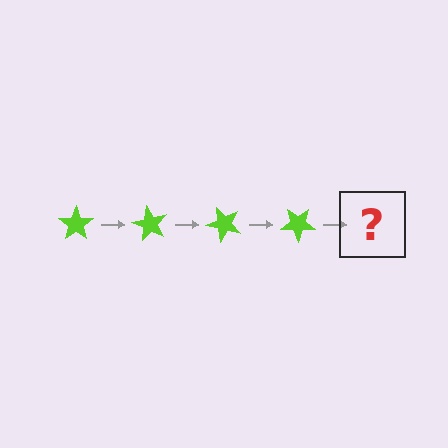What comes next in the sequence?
The next element should be a lime star rotated 240 degrees.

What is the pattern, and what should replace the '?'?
The pattern is that the star rotates 60 degrees each step. The '?' should be a lime star rotated 240 degrees.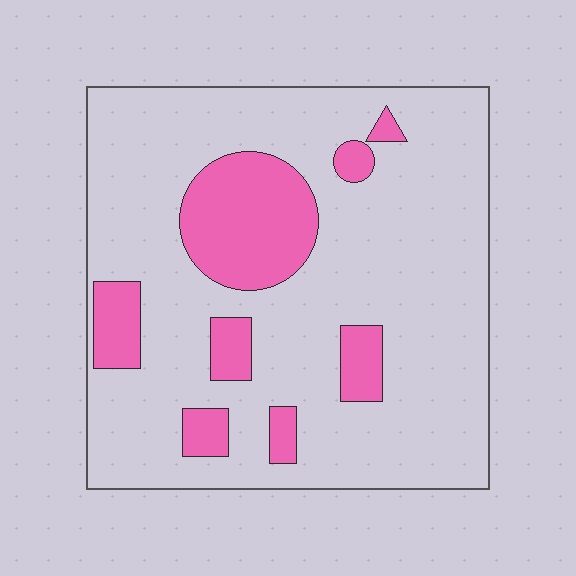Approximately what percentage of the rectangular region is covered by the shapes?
Approximately 20%.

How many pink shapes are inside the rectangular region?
8.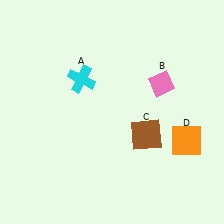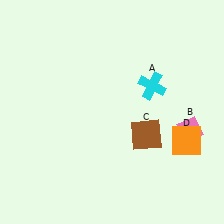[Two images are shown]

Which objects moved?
The objects that moved are: the cyan cross (A), the pink diamond (B).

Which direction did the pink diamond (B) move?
The pink diamond (B) moved down.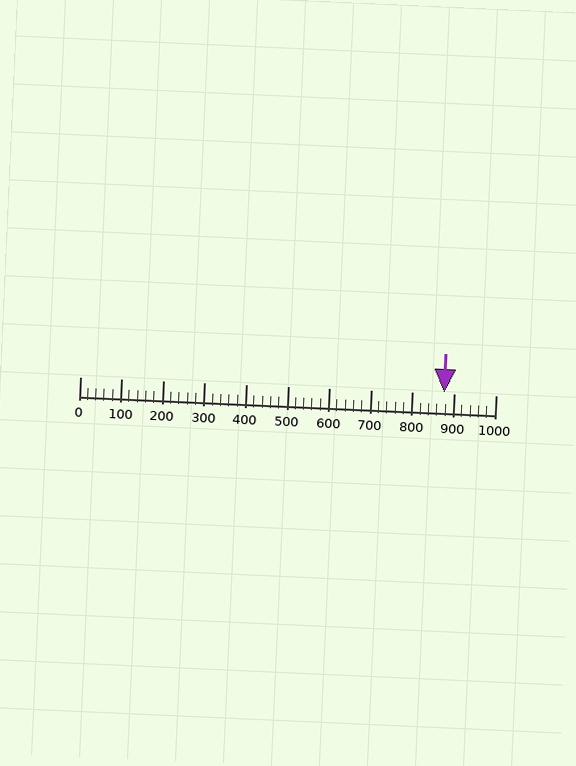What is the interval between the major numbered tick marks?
The major tick marks are spaced 100 units apart.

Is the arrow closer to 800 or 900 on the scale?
The arrow is closer to 900.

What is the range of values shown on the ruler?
The ruler shows values from 0 to 1000.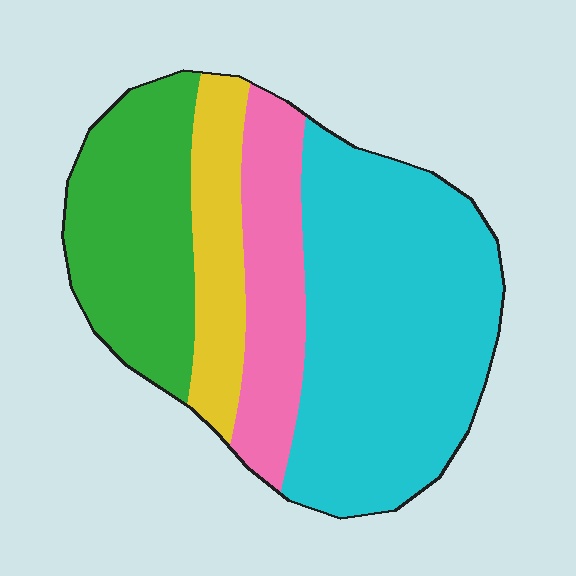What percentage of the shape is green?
Green takes up about one quarter (1/4) of the shape.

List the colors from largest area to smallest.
From largest to smallest: cyan, green, pink, yellow.